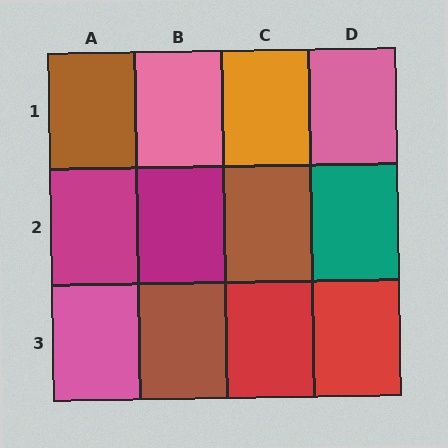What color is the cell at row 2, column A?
Magenta.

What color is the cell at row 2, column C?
Brown.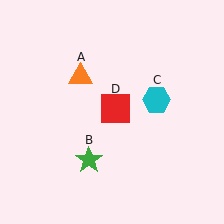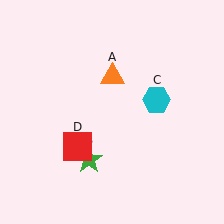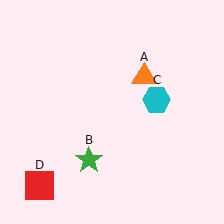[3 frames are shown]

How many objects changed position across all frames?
2 objects changed position: orange triangle (object A), red square (object D).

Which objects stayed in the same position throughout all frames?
Green star (object B) and cyan hexagon (object C) remained stationary.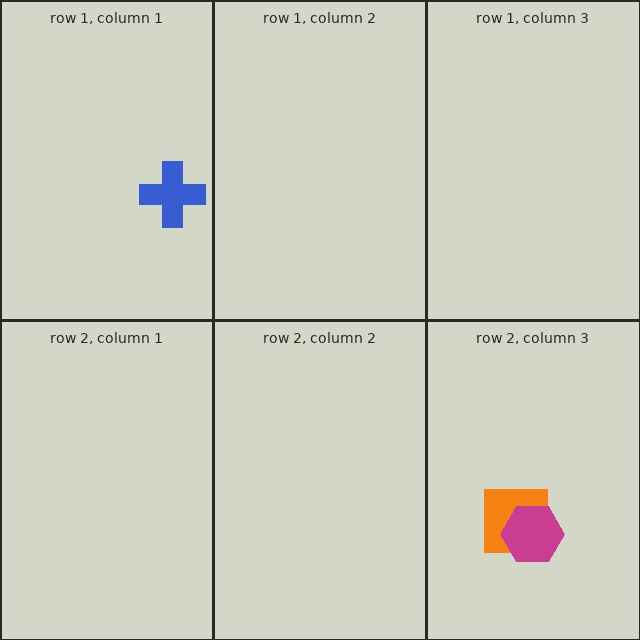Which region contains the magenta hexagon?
The row 2, column 3 region.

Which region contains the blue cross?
The row 1, column 1 region.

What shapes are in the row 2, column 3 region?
The orange square, the magenta hexagon.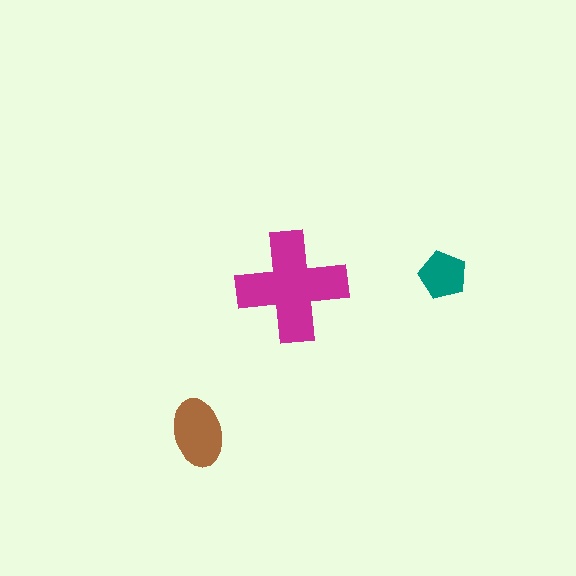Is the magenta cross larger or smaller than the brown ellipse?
Larger.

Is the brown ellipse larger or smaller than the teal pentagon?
Larger.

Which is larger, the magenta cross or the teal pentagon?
The magenta cross.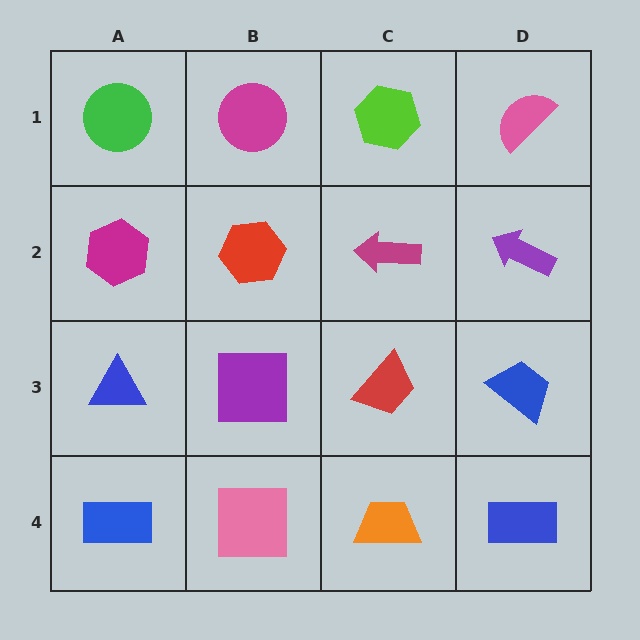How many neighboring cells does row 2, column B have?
4.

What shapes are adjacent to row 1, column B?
A red hexagon (row 2, column B), a green circle (row 1, column A), a lime hexagon (row 1, column C).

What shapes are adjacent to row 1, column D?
A purple arrow (row 2, column D), a lime hexagon (row 1, column C).